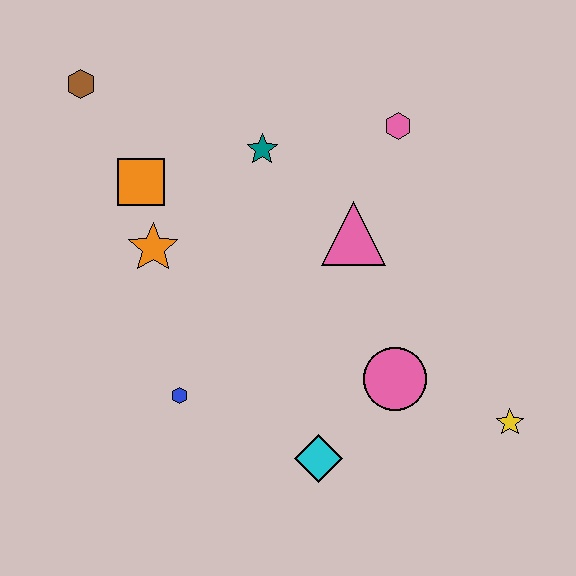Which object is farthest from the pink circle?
The brown hexagon is farthest from the pink circle.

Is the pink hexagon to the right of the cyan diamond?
Yes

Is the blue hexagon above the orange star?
No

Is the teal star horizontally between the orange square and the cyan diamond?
Yes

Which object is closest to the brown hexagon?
The orange square is closest to the brown hexagon.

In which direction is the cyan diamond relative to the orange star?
The cyan diamond is below the orange star.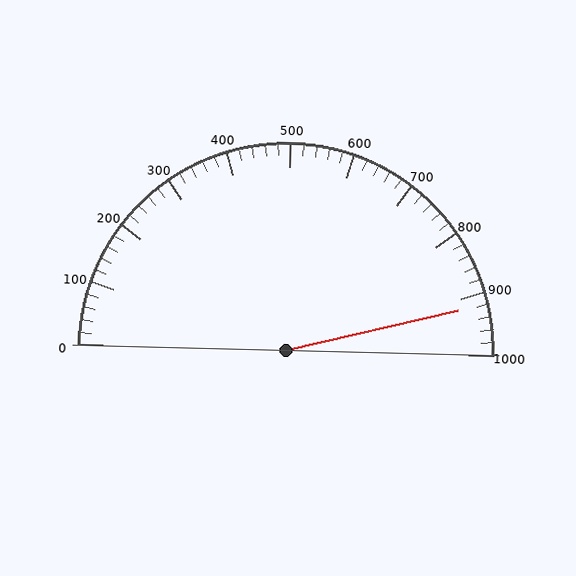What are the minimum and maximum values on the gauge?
The gauge ranges from 0 to 1000.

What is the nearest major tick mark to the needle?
The nearest major tick mark is 900.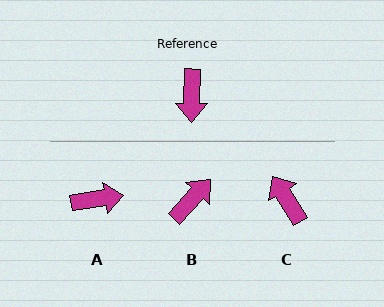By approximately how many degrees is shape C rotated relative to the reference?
Approximately 147 degrees clockwise.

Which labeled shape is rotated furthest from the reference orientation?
C, about 147 degrees away.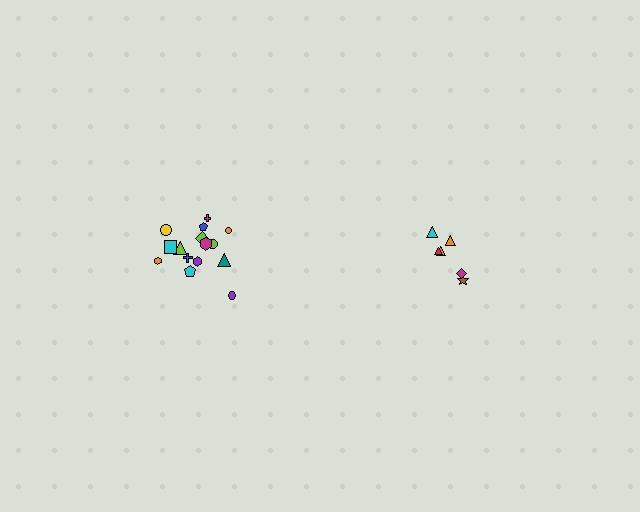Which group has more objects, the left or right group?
The left group.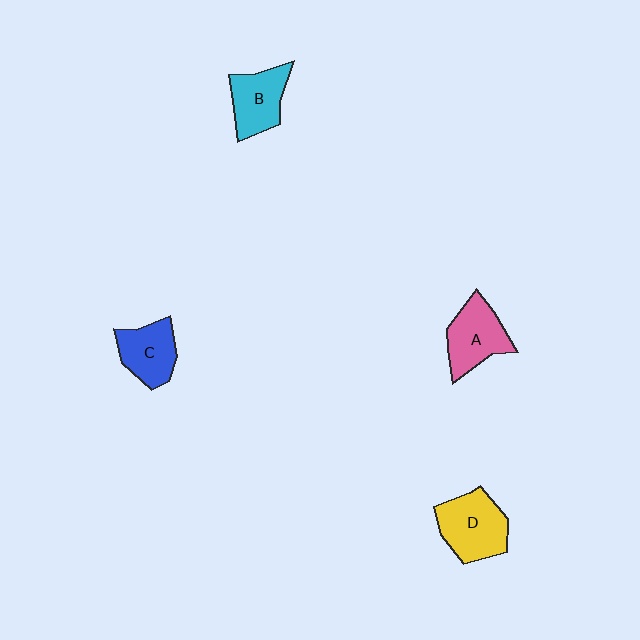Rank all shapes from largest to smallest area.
From largest to smallest: D (yellow), A (pink), B (cyan), C (blue).